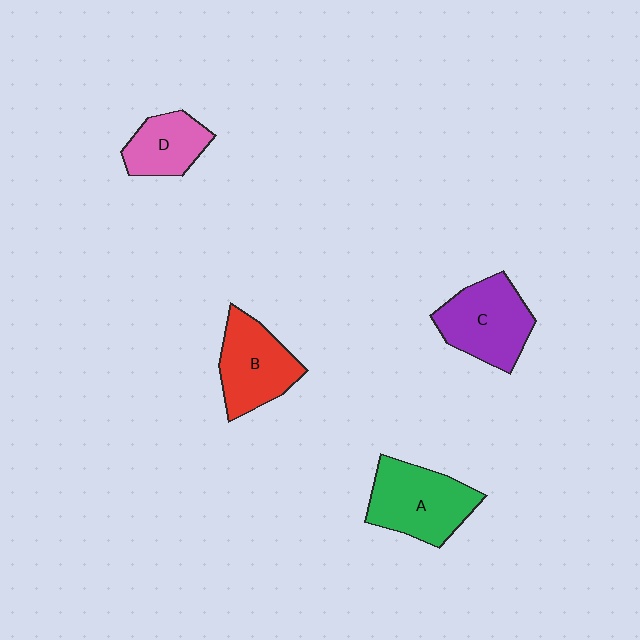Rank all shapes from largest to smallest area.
From largest to smallest: A (green), C (purple), B (red), D (pink).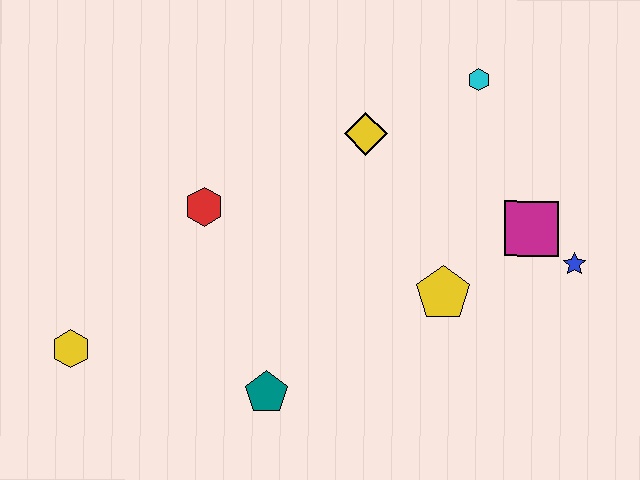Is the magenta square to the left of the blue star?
Yes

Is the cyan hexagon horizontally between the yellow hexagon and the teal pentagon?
No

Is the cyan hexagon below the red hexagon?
No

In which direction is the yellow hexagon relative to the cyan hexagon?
The yellow hexagon is to the left of the cyan hexagon.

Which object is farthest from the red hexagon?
The blue star is farthest from the red hexagon.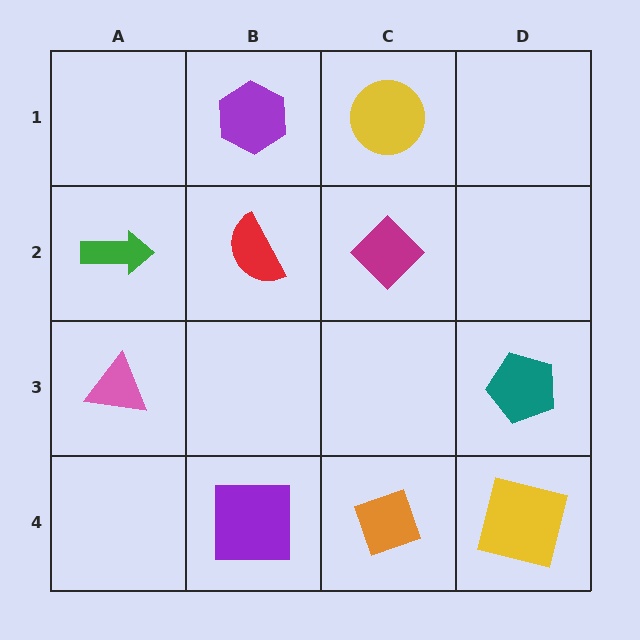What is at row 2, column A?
A green arrow.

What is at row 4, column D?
A yellow square.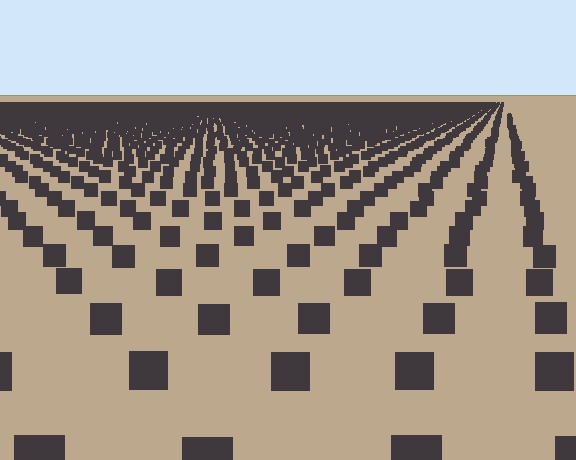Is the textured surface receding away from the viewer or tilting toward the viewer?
The surface is receding away from the viewer. Texture elements get smaller and denser toward the top.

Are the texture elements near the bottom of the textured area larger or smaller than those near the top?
Larger. Near the bottom, elements are closer to the viewer and appear at a bigger on-screen size.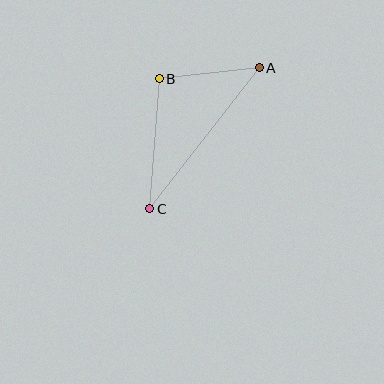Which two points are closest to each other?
Points A and B are closest to each other.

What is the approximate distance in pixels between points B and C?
The distance between B and C is approximately 131 pixels.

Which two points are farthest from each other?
Points A and C are farthest from each other.